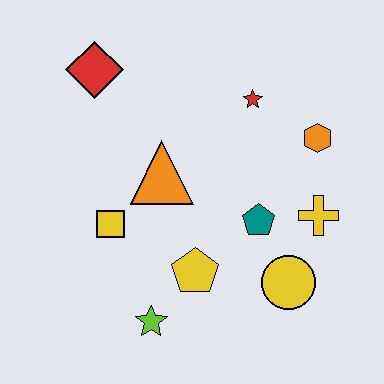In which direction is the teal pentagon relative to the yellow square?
The teal pentagon is to the right of the yellow square.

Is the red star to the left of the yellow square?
No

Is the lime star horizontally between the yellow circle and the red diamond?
Yes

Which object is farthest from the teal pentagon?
The red diamond is farthest from the teal pentagon.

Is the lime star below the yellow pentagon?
Yes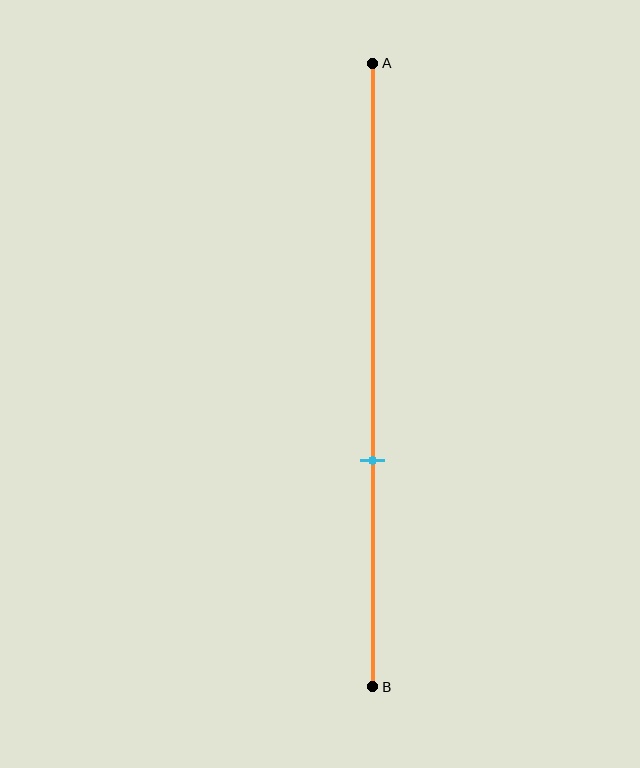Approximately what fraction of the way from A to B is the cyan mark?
The cyan mark is approximately 65% of the way from A to B.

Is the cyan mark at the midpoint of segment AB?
No, the mark is at about 65% from A, not at the 50% midpoint.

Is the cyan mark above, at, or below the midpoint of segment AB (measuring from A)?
The cyan mark is below the midpoint of segment AB.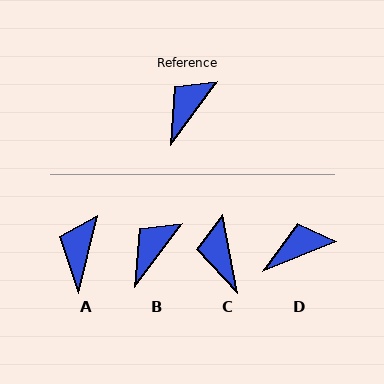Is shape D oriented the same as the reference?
No, it is off by about 32 degrees.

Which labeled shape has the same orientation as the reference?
B.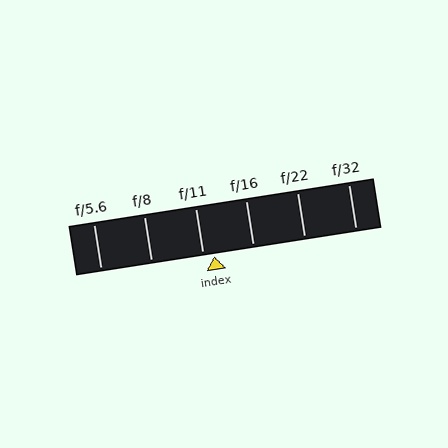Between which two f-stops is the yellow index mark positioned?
The index mark is between f/11 and f/16.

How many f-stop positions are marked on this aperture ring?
There are 6 f-stop positions marked.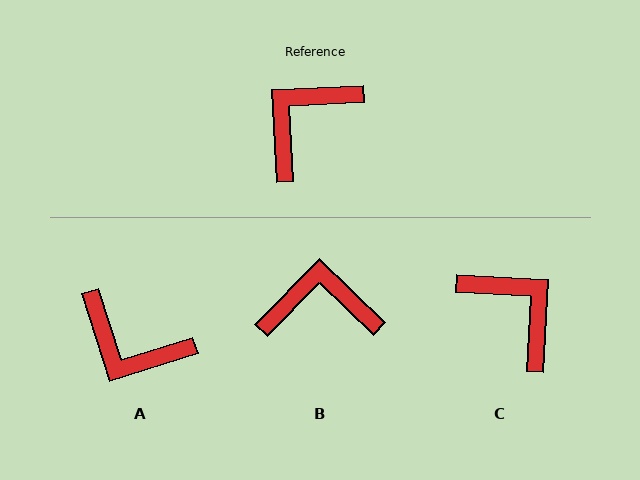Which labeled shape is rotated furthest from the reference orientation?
A, about 105 degrees away.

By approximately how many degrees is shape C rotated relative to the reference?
Approximately 96 degrees clockwise.